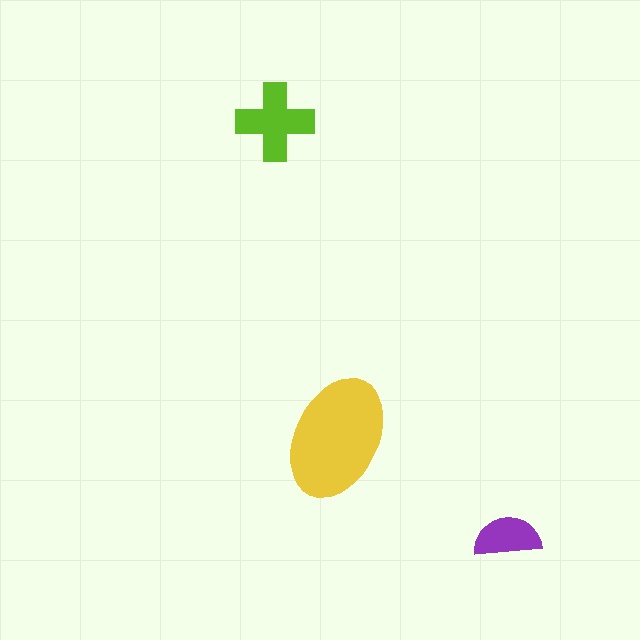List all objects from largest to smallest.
The yellow ellipse, the lime cross, the purple semicircle.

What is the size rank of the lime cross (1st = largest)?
2nd.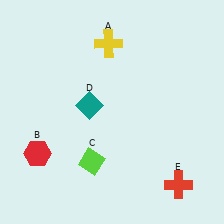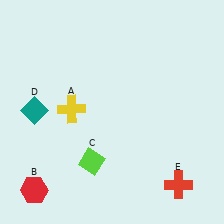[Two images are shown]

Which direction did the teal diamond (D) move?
The teal diamond (D) moved left.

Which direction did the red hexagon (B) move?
The red hexagon (B) moved down.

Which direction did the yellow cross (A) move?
The yellow cross (A) moved down.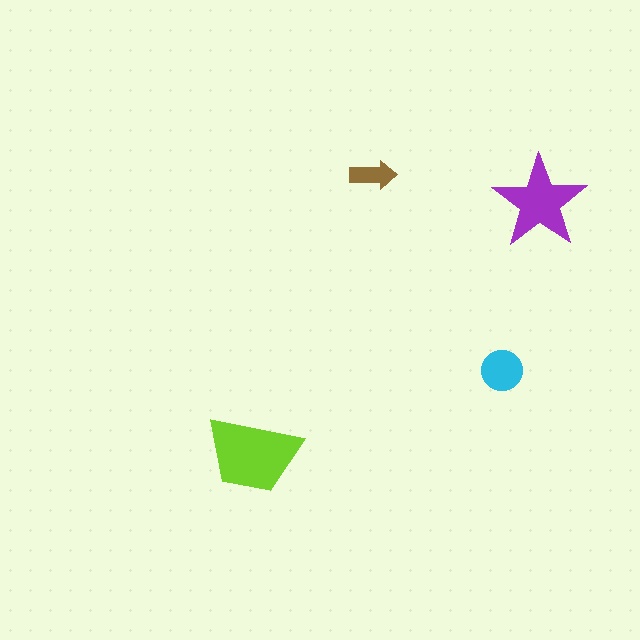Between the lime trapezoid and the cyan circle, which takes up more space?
The lime trapezoid.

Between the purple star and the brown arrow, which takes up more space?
The purple star.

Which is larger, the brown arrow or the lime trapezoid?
The lime trapezoid.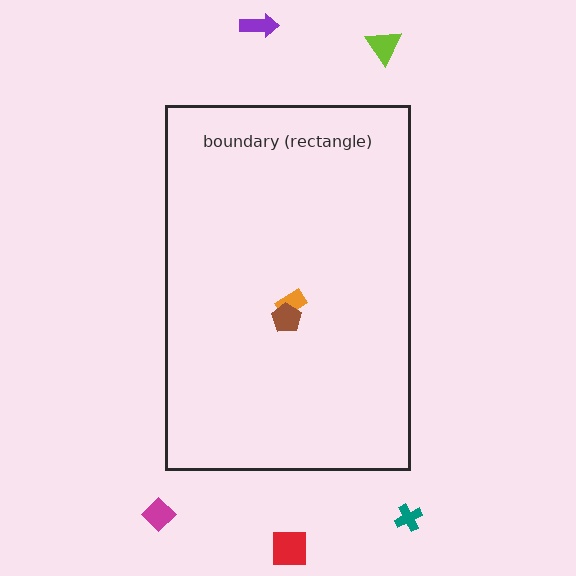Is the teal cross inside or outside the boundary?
Outside.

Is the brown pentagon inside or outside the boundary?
Inside.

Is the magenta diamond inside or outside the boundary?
Outside.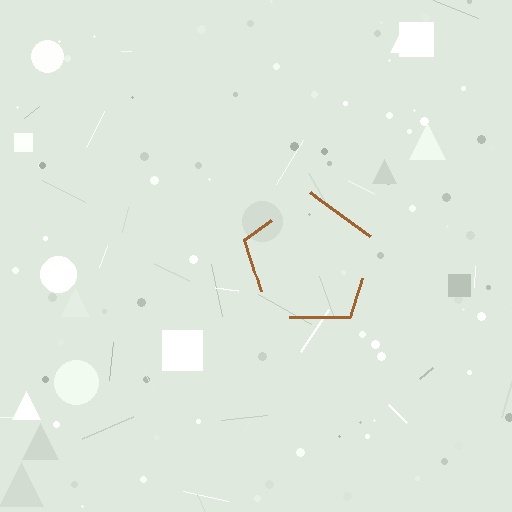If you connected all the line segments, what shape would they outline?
They would outline a pentagon.